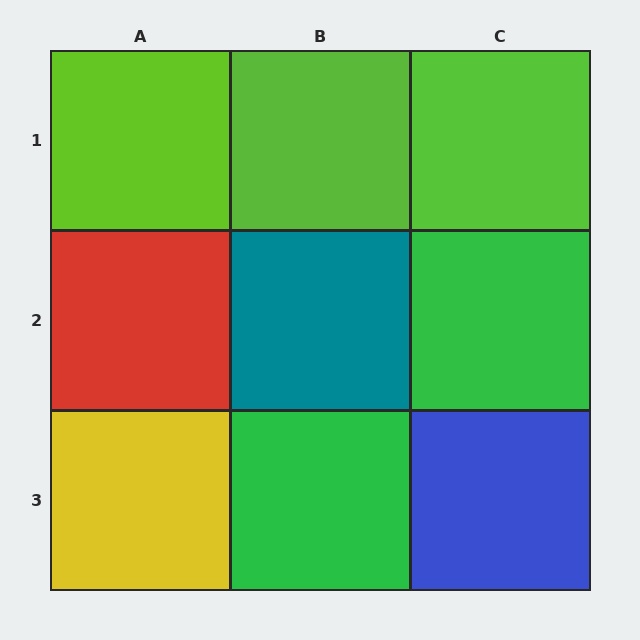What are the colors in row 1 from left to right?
Lime, lime, lime.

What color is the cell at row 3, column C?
Blue.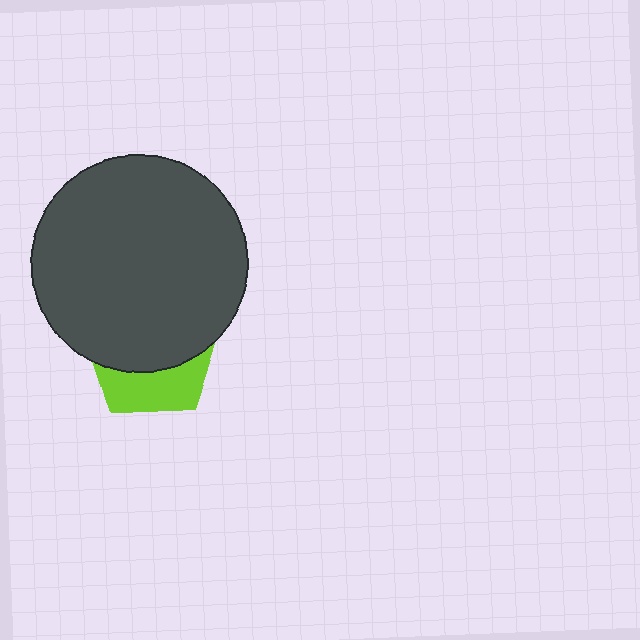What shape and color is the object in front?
The object in front is a dark gray circle.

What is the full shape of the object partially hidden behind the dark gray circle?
The partially hidden object is a lime pentagon.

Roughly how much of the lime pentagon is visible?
A small part of it is visible (roughly 37%).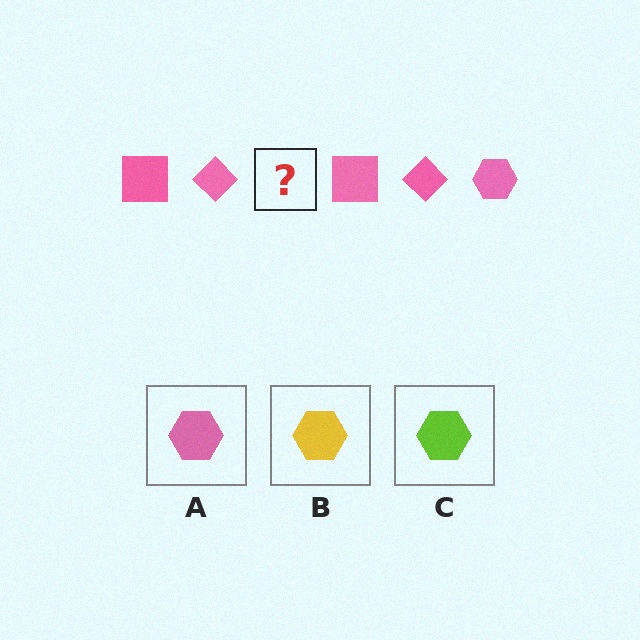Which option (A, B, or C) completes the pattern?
A.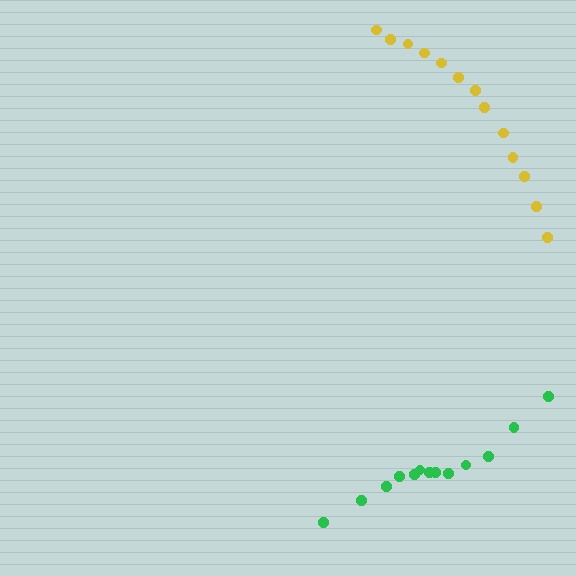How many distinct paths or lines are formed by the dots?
There are 2 distinct paths.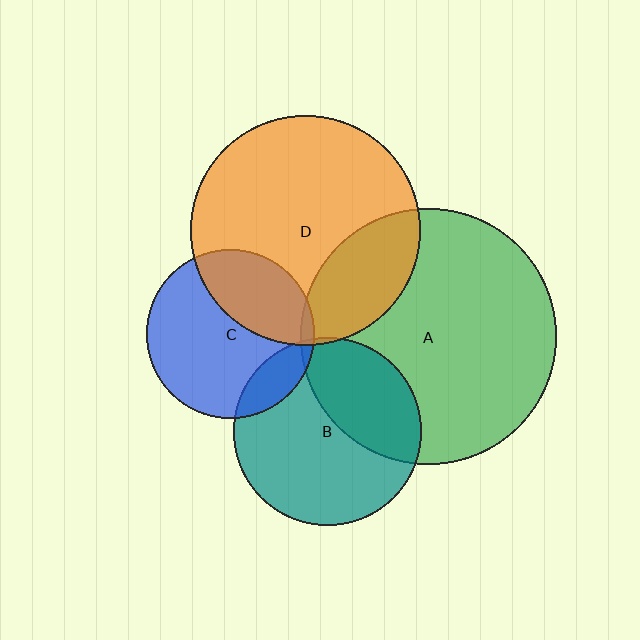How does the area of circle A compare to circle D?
Approximately 1.2 times.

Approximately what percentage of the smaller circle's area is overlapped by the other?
Approximately 25%.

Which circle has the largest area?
Circle A (green).